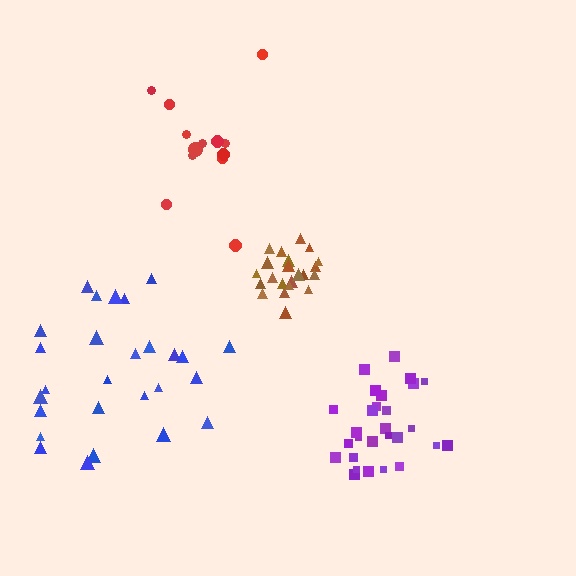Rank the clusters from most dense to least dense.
brown, purple, blue, red.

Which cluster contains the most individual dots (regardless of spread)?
Purple (28).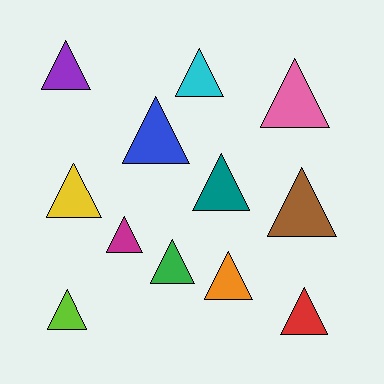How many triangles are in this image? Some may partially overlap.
There are 12 triangles.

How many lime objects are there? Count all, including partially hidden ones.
There is 1 lime object.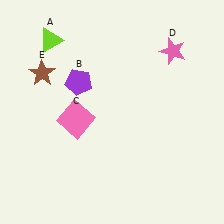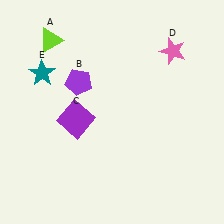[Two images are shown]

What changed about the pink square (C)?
In Image 1, C is pink. In Image 2, it changed to purple.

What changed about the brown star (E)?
In Image 1, E is brown. In Image 2, it changed to teal.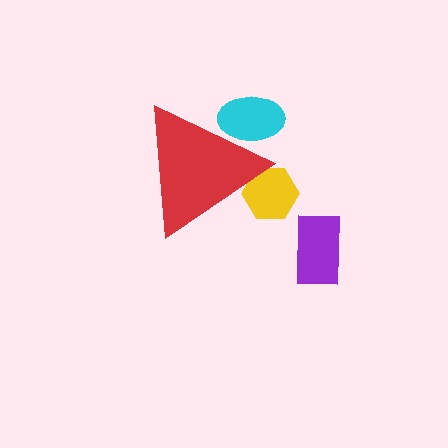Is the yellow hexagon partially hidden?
Yes, the yellow hexagon is partially hidden behind the red triangle.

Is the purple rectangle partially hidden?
No, the purple rectangle is fully visible.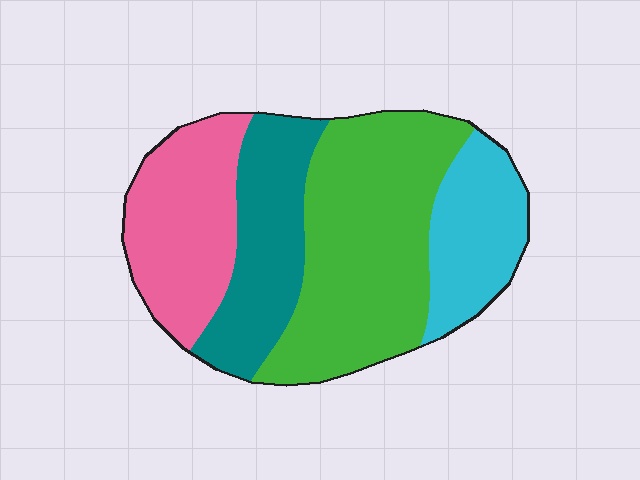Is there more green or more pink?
Green.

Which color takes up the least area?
Cyan, at roughly 15%.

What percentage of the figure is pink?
Pink takes up about one quarter (1/4) of the figure.